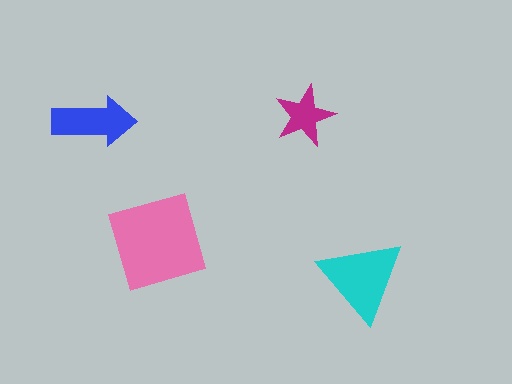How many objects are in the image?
There are 4 objects in the image.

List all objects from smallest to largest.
The magenta star, the blue arrow, the cyan triangle, the pink square.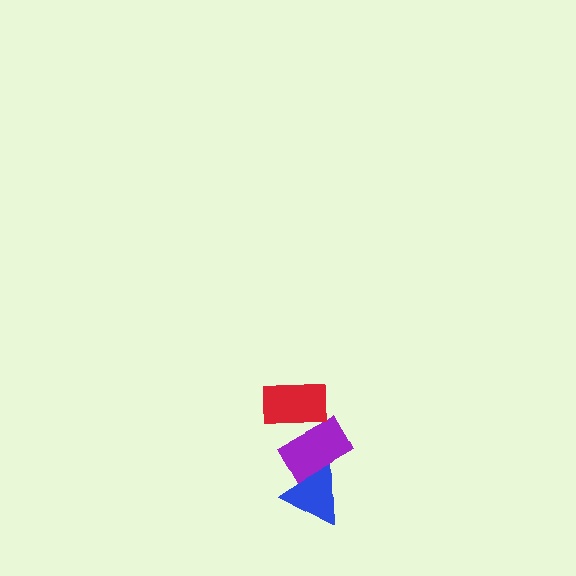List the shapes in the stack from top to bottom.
From top to bottom: the red rectangle, the purple rectangle, the blue triangle.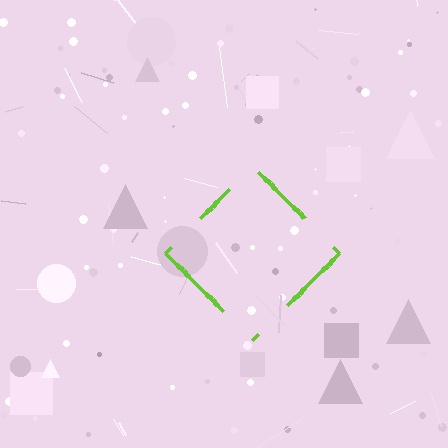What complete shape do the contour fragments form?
The contour fragments form a diamond.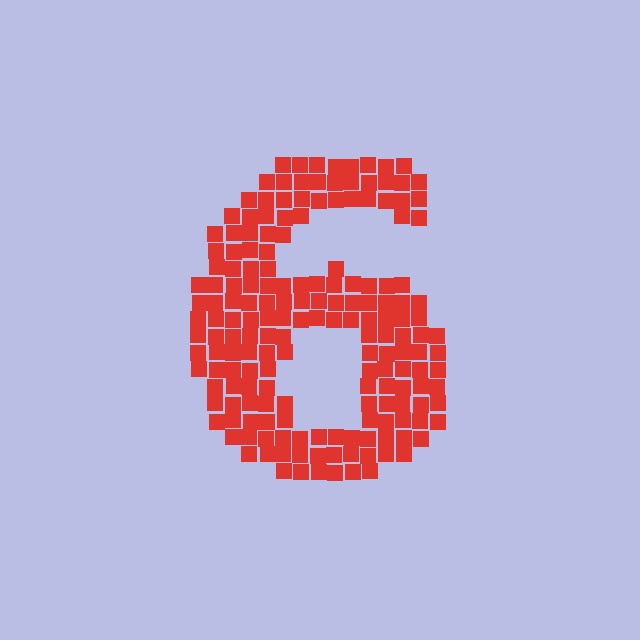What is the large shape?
The large shape is the digit 6.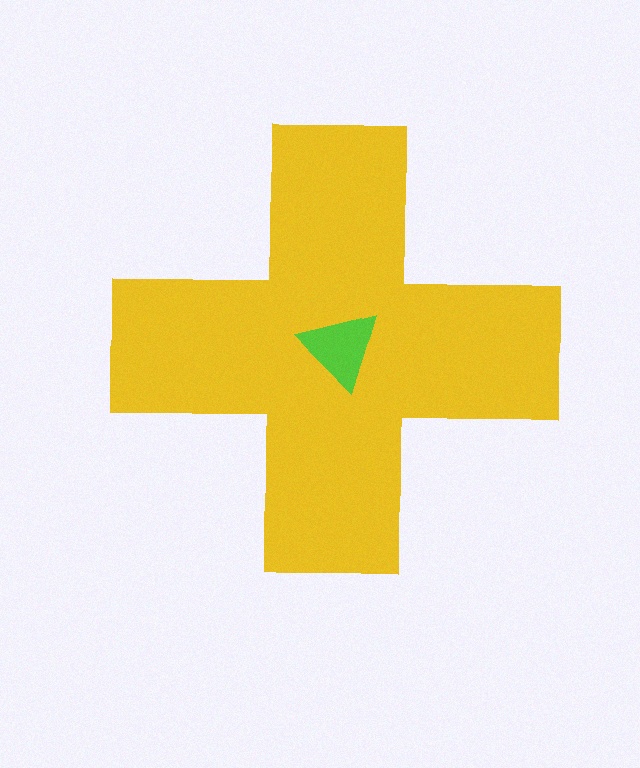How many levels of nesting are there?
2.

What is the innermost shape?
The lime triangle.